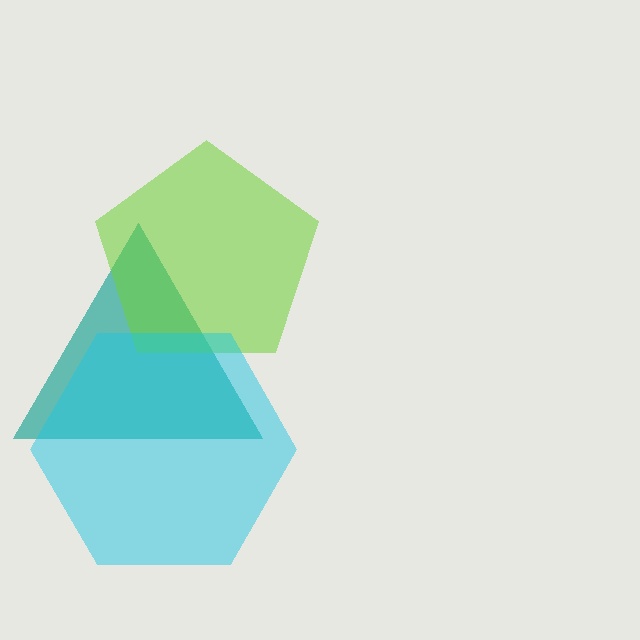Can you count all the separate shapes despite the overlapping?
Yes, there are 3 separate shapes.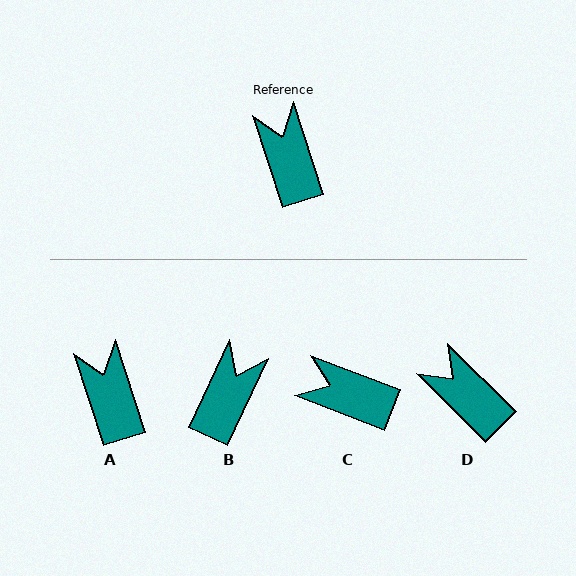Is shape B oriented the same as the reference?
No, it is off by about 43 degrees.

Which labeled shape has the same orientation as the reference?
A.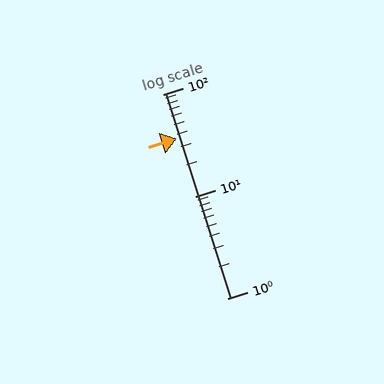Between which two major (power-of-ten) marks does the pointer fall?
The pointer is between 10 and 100.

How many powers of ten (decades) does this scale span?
The scale spans 2 decades, from 1 to 100.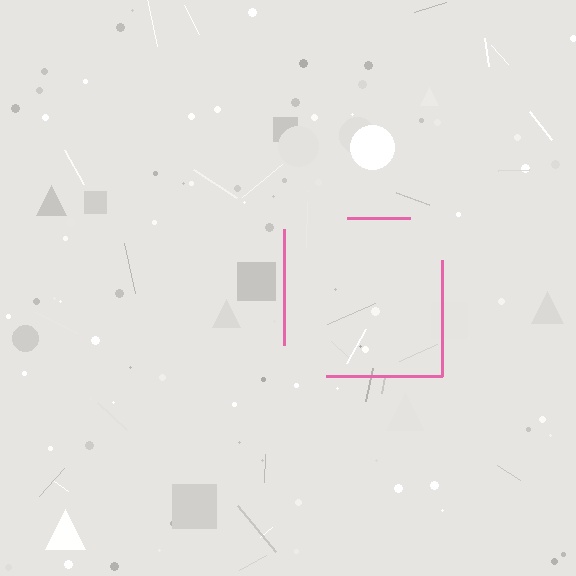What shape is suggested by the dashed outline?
The dashed outline suggests a square.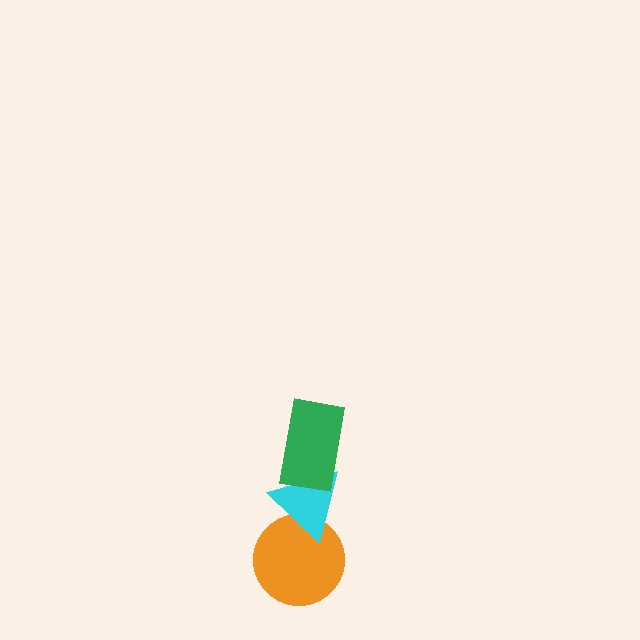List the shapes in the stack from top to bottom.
From top to bottom: the green rectangle, the cyan triangle, the orange circle.